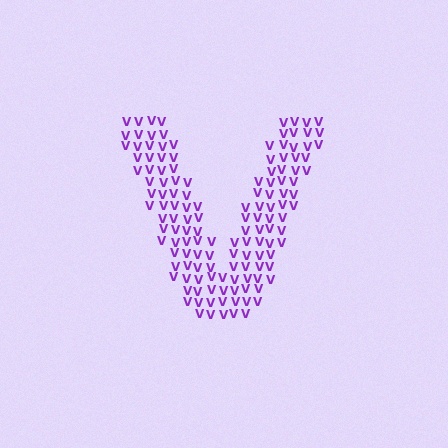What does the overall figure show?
The overall figure shows the letter V.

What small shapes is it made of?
It is made of small letter V's.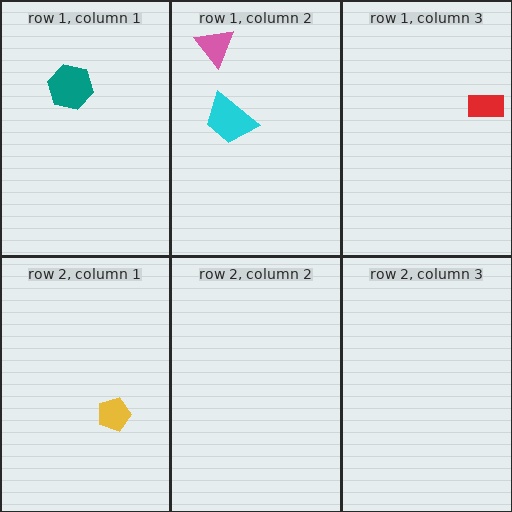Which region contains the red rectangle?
The row 1, column 3 region.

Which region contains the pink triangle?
The row 1, column 2 region.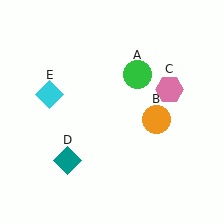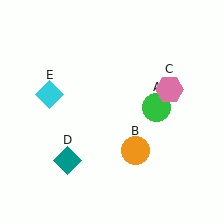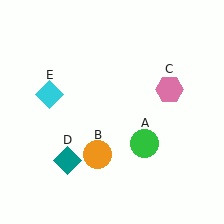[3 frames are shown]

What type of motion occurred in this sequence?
The green circle (object A), orange circle (object B) rotated clockwise around the center of the scene.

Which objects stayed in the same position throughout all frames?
Pink hexagon (object C) and teal diamond (object D) and cyan diamond (object E) remained stationary.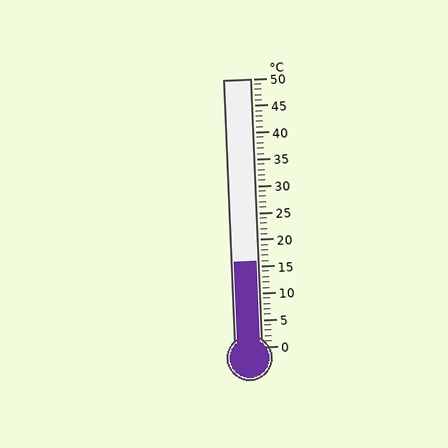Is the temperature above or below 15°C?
The temperature is above 15°C.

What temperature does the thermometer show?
The thermometer shows approximately 16°C.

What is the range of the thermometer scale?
The thermometer scale ranges from 0°C to 50°C.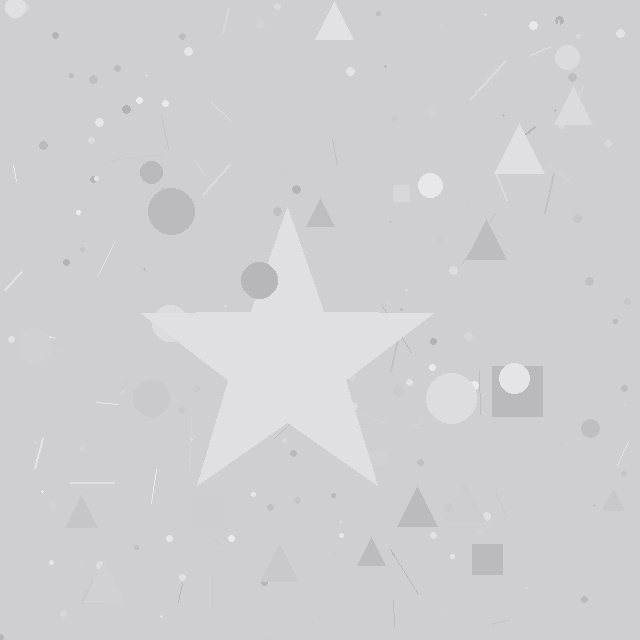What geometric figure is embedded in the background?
A star is embedded in the background.